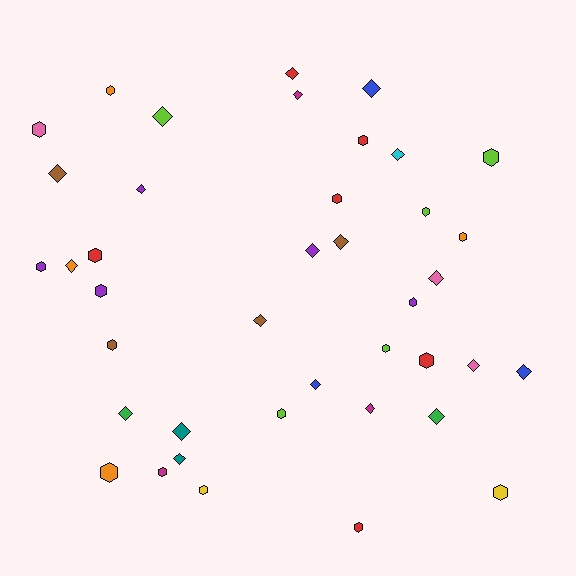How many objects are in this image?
There are 40 objects.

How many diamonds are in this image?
There are 20 diamonds.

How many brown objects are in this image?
There are 4 brown objects.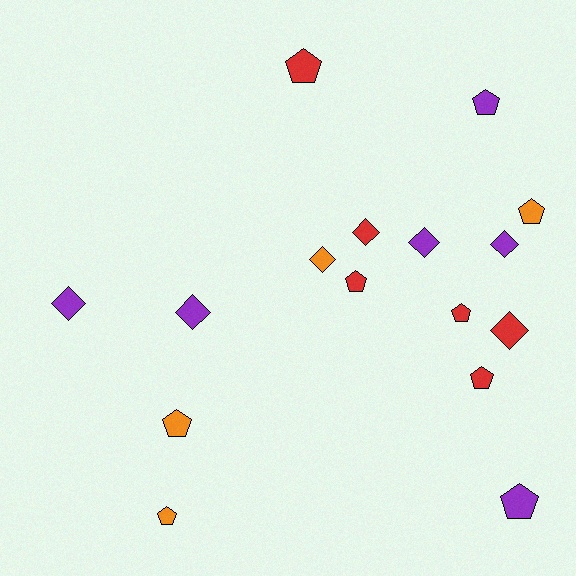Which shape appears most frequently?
Pentagon, with 9 objects.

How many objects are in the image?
There are 16 objects.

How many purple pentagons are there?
There are 2 purple pentagons.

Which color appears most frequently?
Red, with 6 objects.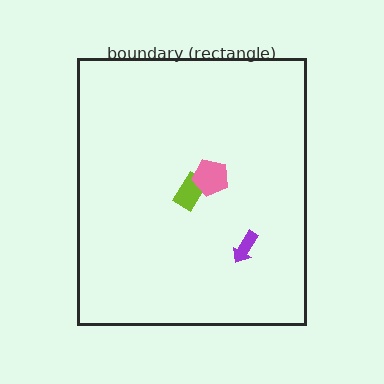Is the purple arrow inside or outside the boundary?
Inside.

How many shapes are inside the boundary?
3 inside, 0 outside.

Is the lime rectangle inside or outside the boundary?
Inside.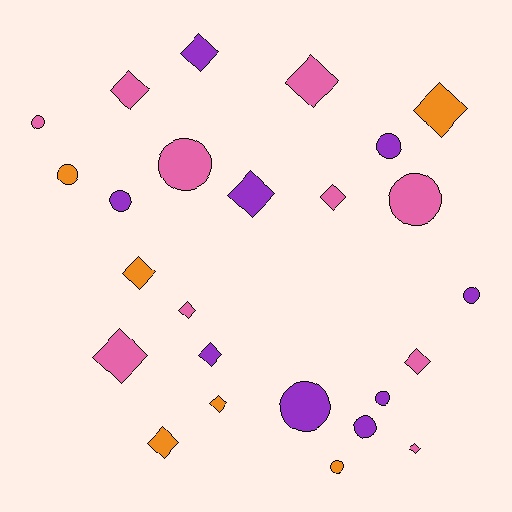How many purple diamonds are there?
There are 3 purple diamonds.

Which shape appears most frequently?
Diamond, with 14 objects.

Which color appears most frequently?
Pink, with 10 objects.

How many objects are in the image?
There are 25 objects.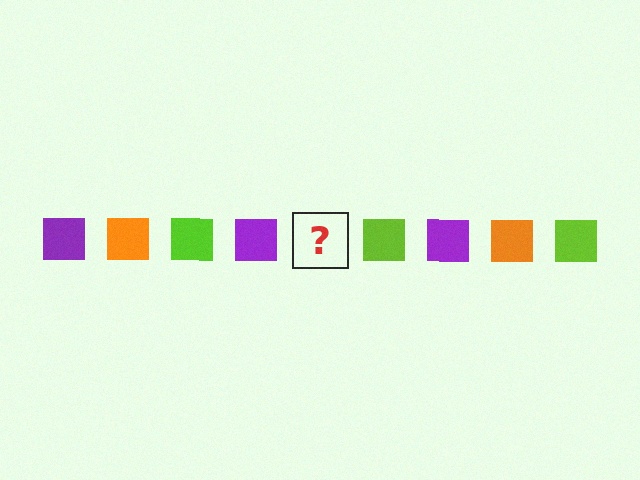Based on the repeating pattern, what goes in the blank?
The blank should be an orange square.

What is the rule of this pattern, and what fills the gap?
The rule is that the pattern cycles through purple, orange, lime squares. The gap should be filled with an orange square.